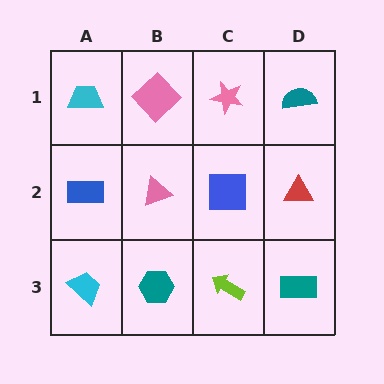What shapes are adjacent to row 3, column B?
A pink triangle (row 2, column B), a cyan trapezoid (row 3, column A), a lime arrow (row 3, column C).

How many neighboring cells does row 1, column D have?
2.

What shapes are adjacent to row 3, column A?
A blue rectangle (row 2, column A), a teal hexagon (row 3, column B).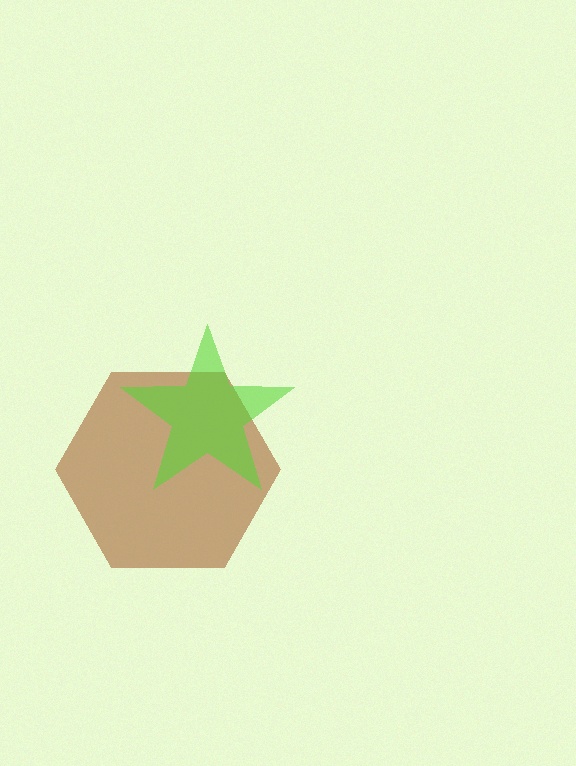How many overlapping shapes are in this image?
There are 2 overlapping shapes in the image.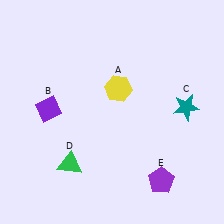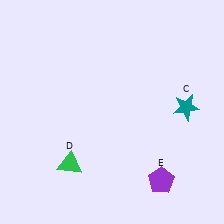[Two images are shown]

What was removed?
The purple diamond (B), the yellow hexagon (A) were removed in Image 2.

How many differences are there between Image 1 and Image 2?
There are 2 differences between the two images.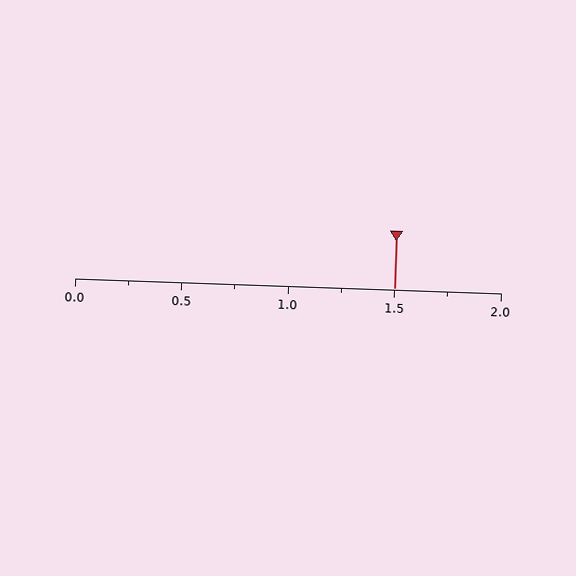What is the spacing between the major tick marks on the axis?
The major ticks are spaced 0.5 apart.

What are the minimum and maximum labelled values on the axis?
The axis runs from 0.0 to 2.0.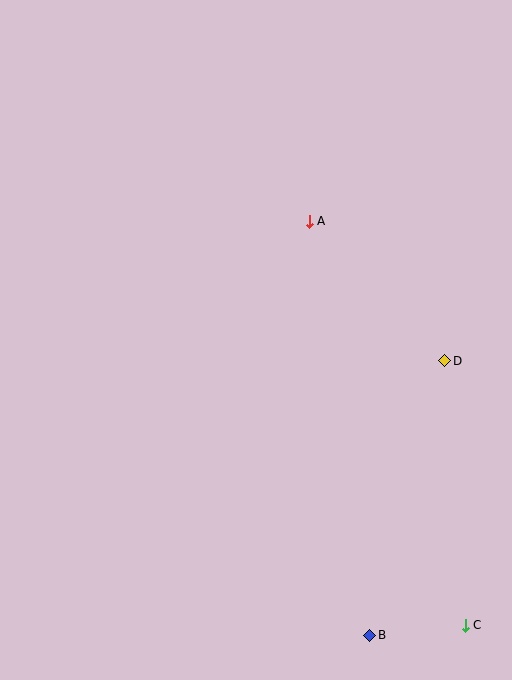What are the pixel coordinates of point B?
Point B is at (370, 635).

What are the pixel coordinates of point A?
Point A is at (309, 221).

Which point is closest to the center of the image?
Point A at (309, 221) is closest to the center.